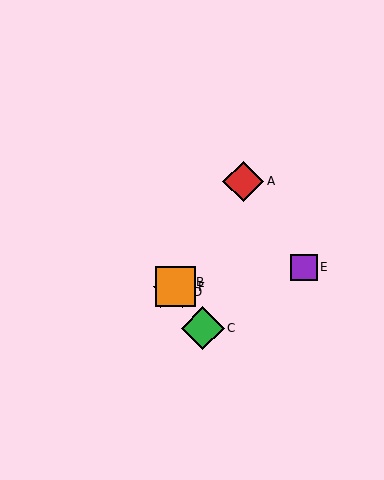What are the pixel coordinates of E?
Object E is at (304, 267).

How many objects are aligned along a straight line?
4 objects (A, B, D, F) are aligned along a straight line.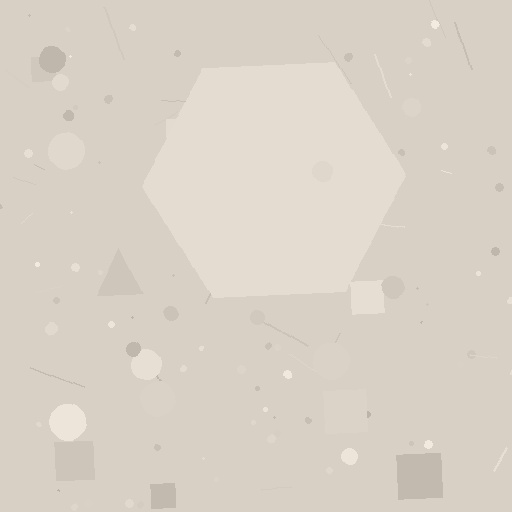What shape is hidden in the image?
A hexagon is hidden in the image.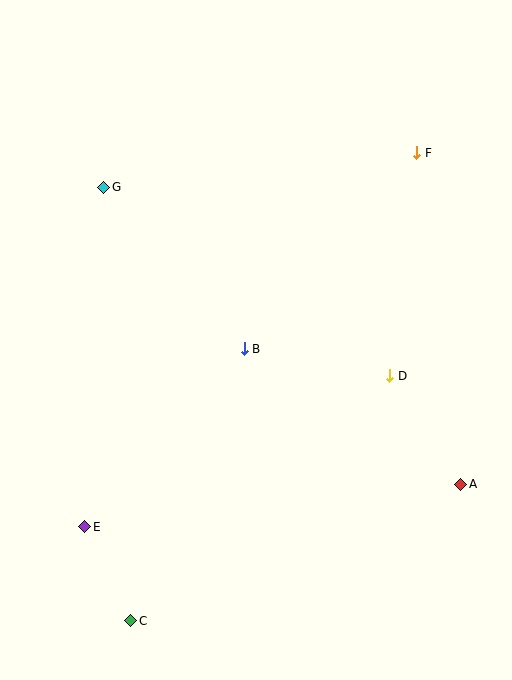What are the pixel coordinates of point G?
Point G is at (104, 187).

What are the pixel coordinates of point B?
Point B is at (244, 349).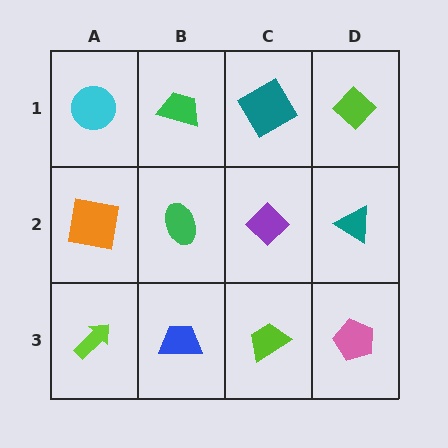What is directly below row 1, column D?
A teal triangle.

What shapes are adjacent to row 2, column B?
A green trapezoid (row 1, column B), a blue trapezoid (row 3, column B), an orange square (row 2, column A), a purple diamond (row 2, column C).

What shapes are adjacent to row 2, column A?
A cyan circle (row 1, column A), a lime arrow (row 3, column A), a green ellipse (row 2, column B).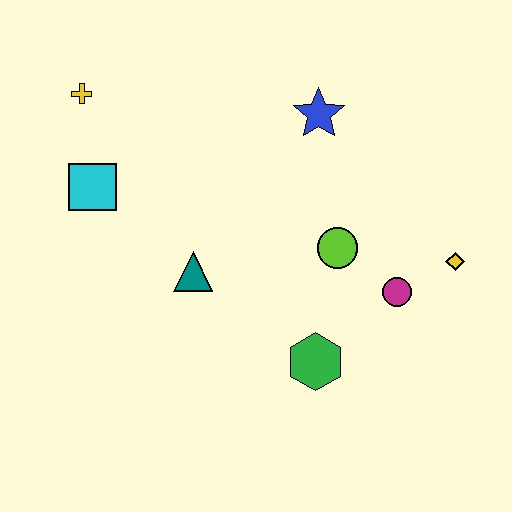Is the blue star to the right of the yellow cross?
Yes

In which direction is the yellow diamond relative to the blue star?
The yellow diamond is below the blue star.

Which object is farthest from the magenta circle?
The yellow cross is farthest from the magenta circle.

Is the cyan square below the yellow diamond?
No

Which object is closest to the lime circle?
The magenta circle is closest to the lime circle.